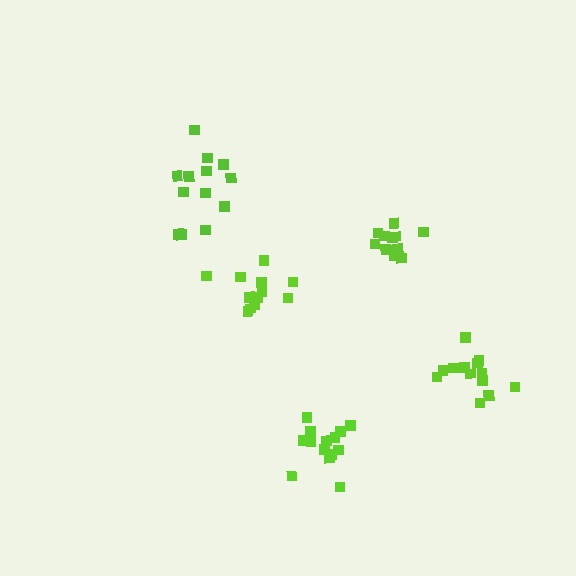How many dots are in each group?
Group 1: 12 dots, Group 2: 14 dots, Group 3: 13 dots, Group 4: 12 dots, Group 5: 13 dots (64 total).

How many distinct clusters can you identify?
There are 5 distinct clusters.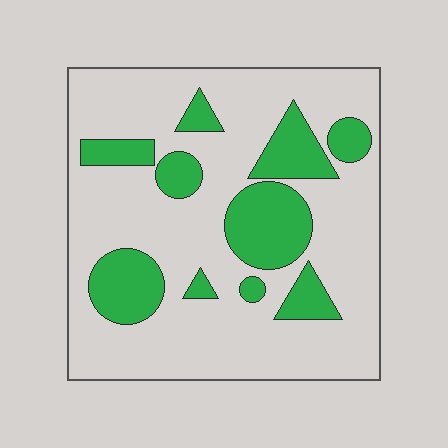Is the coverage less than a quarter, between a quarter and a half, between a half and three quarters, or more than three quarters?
Less than a quarter.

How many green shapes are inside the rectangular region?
10.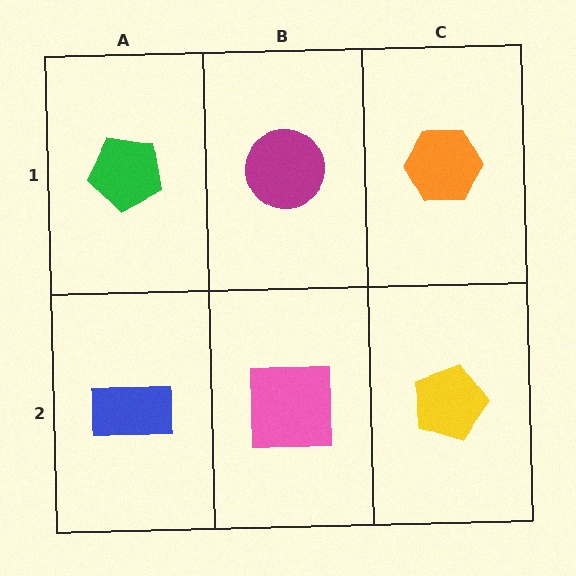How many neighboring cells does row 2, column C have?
2.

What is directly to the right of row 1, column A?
A magenta circle.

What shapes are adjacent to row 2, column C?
An orange hexagon (row 1, column C), a pink square (row 2, column B).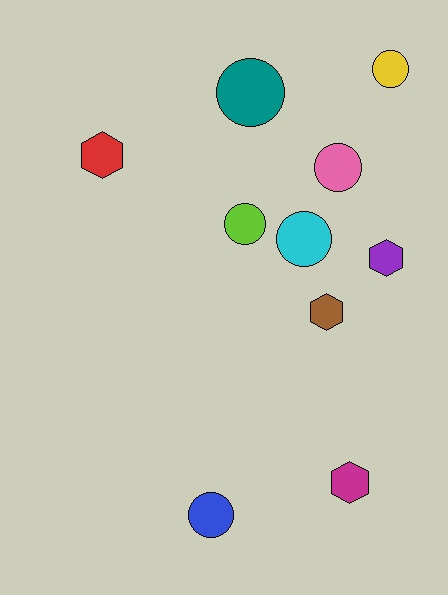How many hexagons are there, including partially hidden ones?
There are 4 hexagons.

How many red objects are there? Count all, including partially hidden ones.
There is 1 red object.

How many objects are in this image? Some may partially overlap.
There are 10 objects.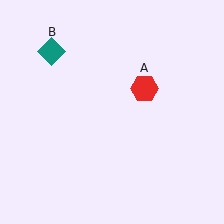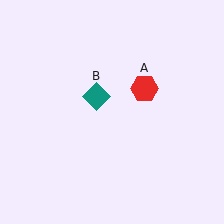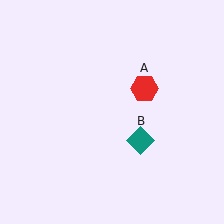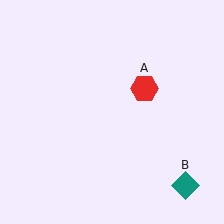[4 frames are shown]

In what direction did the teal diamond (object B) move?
The teal diamond (object B) moved down and to the right.